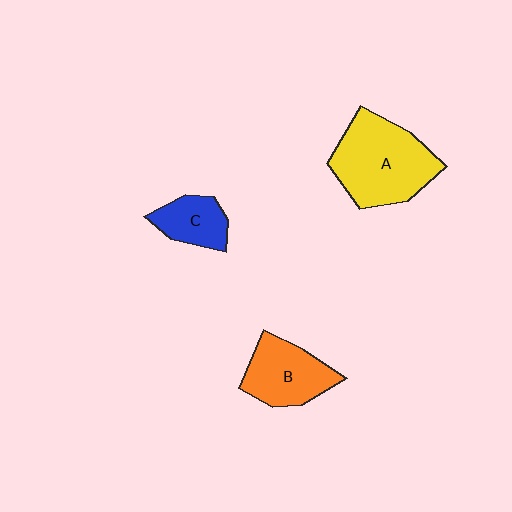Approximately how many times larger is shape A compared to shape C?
Approximately 2.3 times.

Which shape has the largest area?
Shape A (yellow).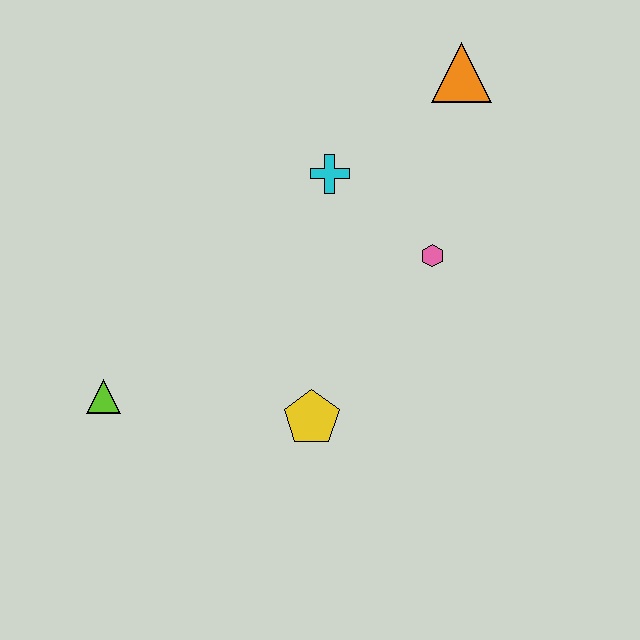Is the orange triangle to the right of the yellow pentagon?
Yes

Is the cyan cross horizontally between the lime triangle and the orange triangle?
Yes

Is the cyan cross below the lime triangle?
No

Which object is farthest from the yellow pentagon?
The orange triangle is farthest from the yellow pentagon.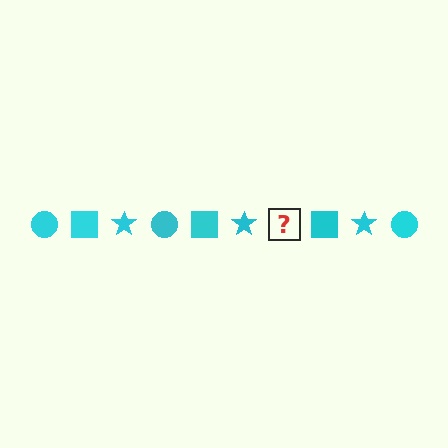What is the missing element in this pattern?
The missing element is a cyan circle.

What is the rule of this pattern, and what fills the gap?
The rule is that the pattern cycles through circle, square, star shapes in cyan. The gap should be filled with a cyan circle.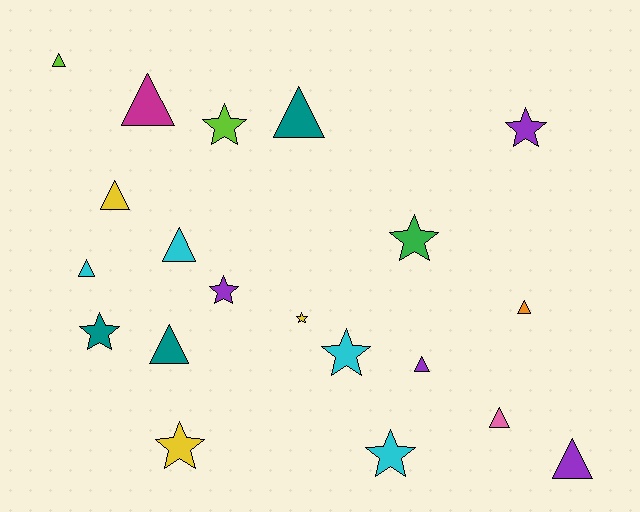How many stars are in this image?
There are 9 stars.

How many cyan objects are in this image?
There are 4 cyan objects.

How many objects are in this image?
There are 20 objects.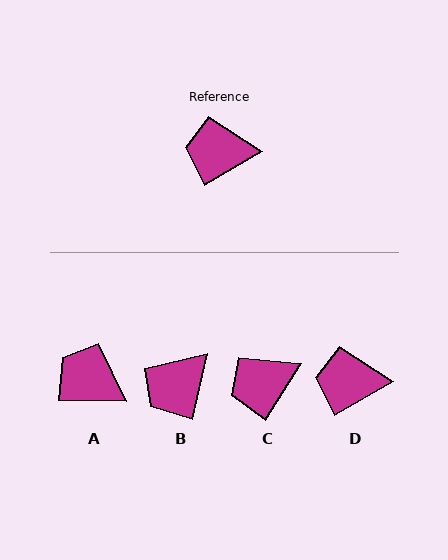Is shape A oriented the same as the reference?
No, it is off by about 31 degrees.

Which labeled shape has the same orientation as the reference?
D.